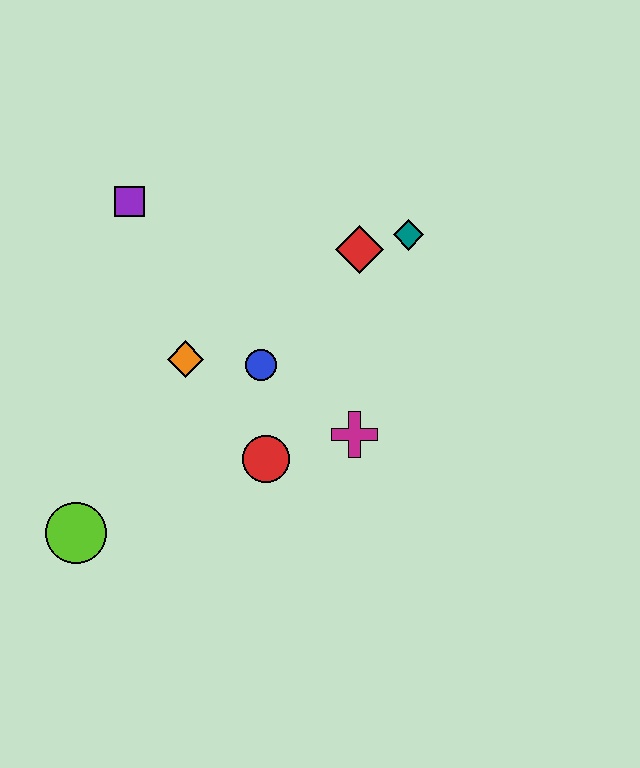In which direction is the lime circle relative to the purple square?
The lime circle is below the purple square.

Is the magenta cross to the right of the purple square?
Yes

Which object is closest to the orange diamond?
The blue circle is closest to the orange diamond.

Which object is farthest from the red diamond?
The lime circle is farthest from the red diamond.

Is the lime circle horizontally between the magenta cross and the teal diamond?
No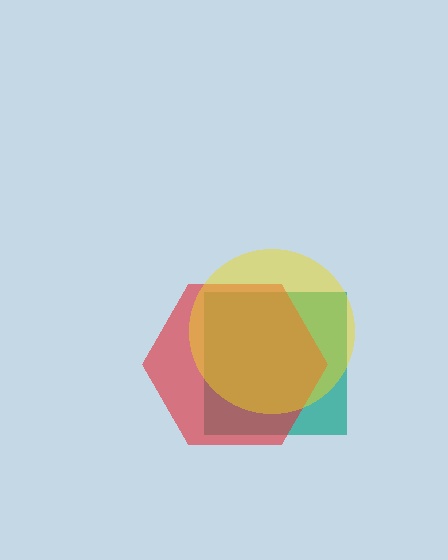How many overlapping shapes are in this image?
There are 3 overlapping shapes in the image.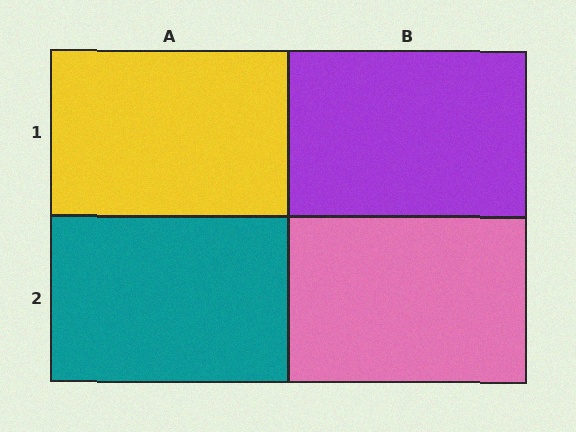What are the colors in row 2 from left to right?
Teal, pink.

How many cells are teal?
1 cell is teal.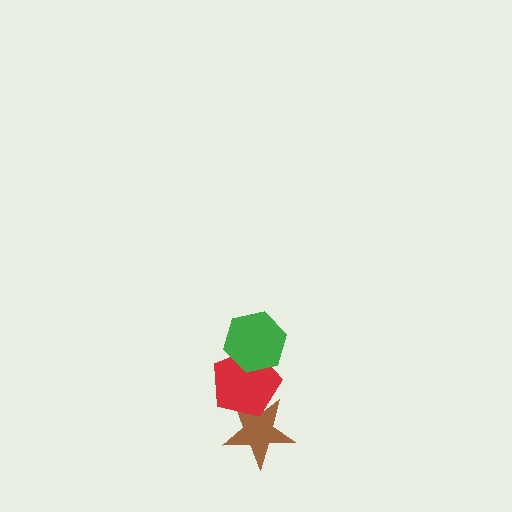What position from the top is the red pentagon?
The red pentagon is 2nd from the top.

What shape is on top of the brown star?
The red pentagon is on top of the brown star.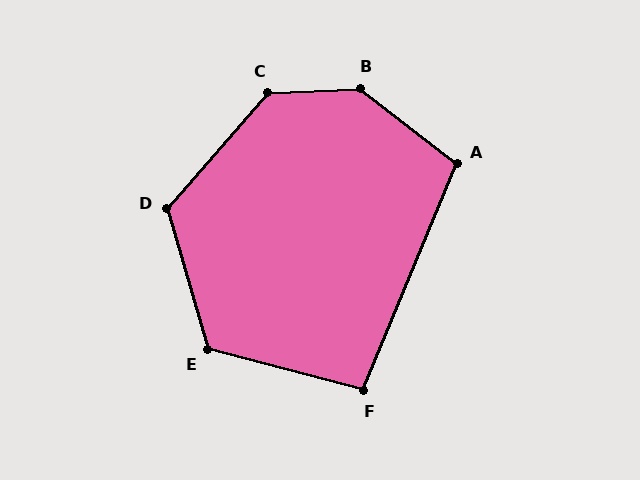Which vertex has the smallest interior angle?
F, at approximately 98 degrees.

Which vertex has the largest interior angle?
B, at approximately 140 degrees.